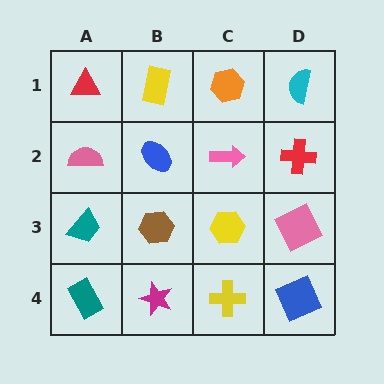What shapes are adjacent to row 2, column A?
A red triangle (row 1, column A), a teal trapezoid (row 3, column A), a blue ellipse (row 2, column B).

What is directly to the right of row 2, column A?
A blue ellipse.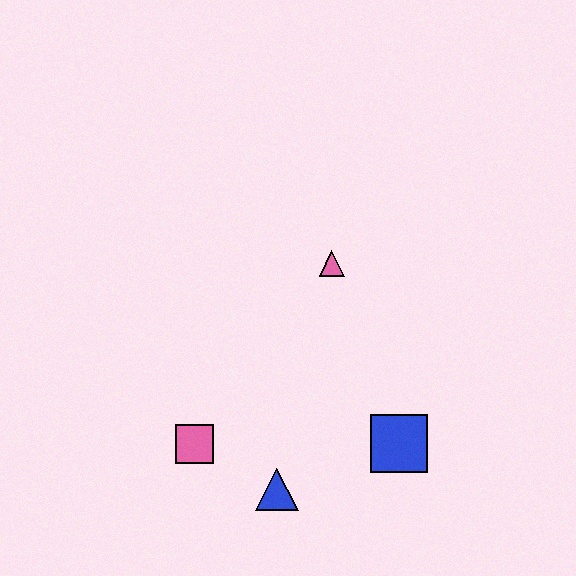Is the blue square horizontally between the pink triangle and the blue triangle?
No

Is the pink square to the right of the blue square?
No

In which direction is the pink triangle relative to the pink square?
The pink triangle is above the pink square.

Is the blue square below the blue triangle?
No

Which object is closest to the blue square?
The blue triangle is closest to the blue square.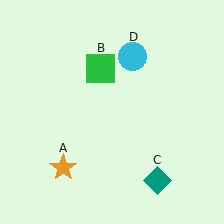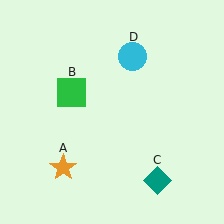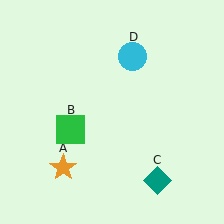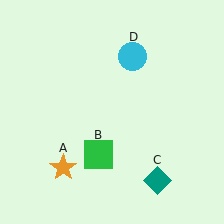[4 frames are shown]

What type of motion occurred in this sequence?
The green square (object B) rotated counterclockwise around the center of the scene.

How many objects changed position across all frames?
1 object changed position: green square (object B).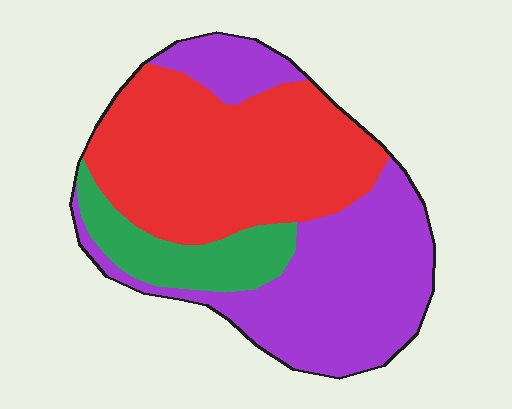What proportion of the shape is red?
Red covers roughly 45% of the shape.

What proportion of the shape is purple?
Purple covers 42% of the shape.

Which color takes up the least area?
Green, at roughly 15%.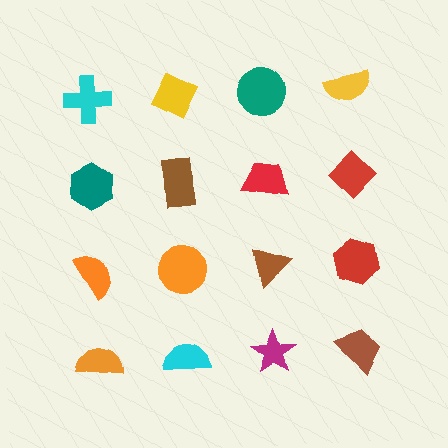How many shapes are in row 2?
4 shapes.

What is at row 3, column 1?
An orange semicircle.